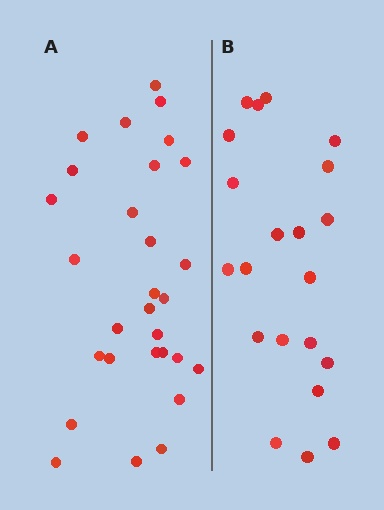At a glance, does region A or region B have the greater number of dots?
Region A (the left region) has more dots.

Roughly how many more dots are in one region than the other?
Region A has roughly 8 or so more dots than region B.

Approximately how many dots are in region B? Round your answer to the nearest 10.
About 20 dots. (The exact count is 21, which rounds to 20.)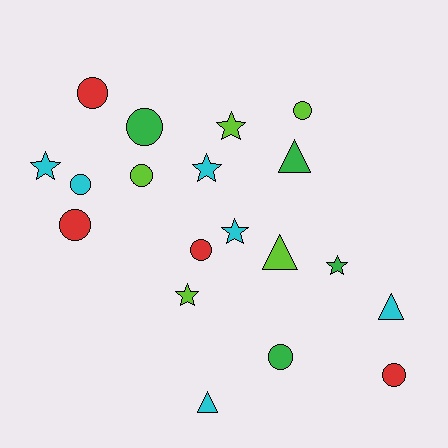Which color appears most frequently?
Cyan, with 6 objects.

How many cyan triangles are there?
There are 2 cyan triangles.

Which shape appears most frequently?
Circle, with 9 objects.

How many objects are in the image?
There are 19 objects.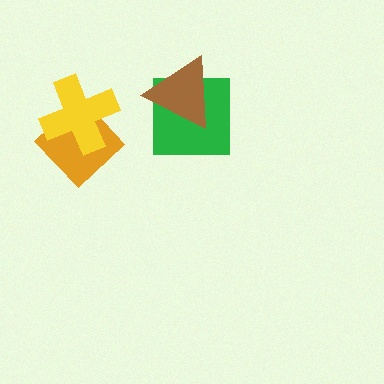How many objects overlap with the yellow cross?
1 object overlaps with the yellow cross.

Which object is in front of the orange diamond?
The yellow cross is in front of the orange diamond.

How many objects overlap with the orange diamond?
1 object overlaps with the orange diamond.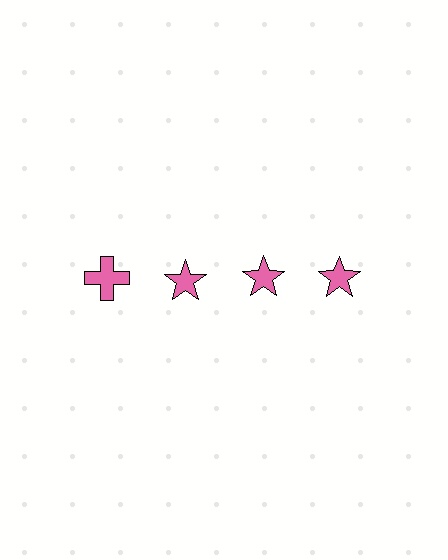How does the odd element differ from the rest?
It has a different shape: cross instead of star.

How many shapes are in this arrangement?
There are 4 shapes arranged in a grid pattern.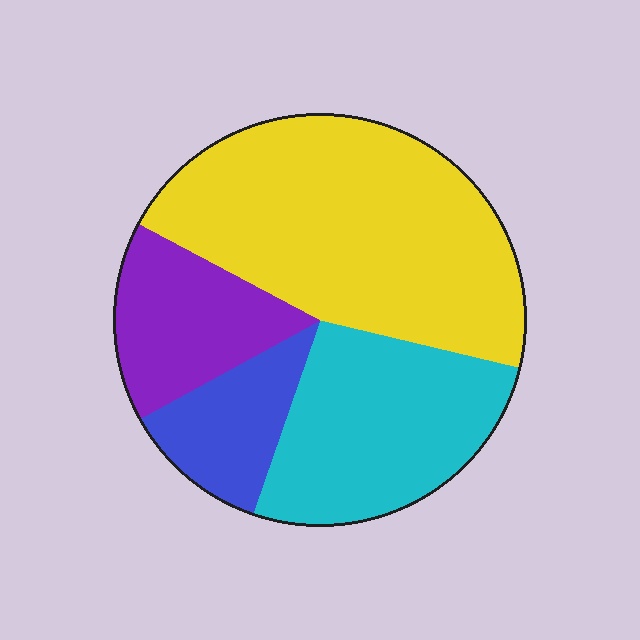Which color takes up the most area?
Yellow, at roughly 45%.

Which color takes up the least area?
Blue, at roughly 10%.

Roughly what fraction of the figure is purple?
Purple covers roughly 15% of the figure.